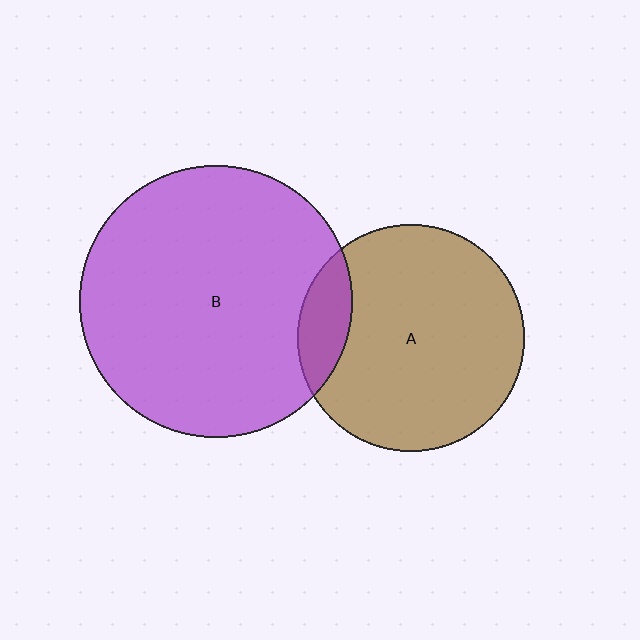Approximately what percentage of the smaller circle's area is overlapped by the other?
Approximately 15%.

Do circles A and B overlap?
Yes.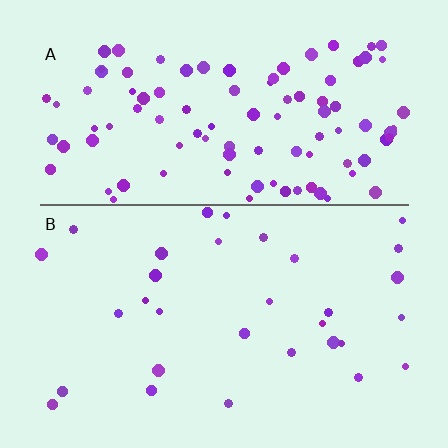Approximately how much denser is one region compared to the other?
Approximately 3.2× — region A over region B.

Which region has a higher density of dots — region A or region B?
A (the top).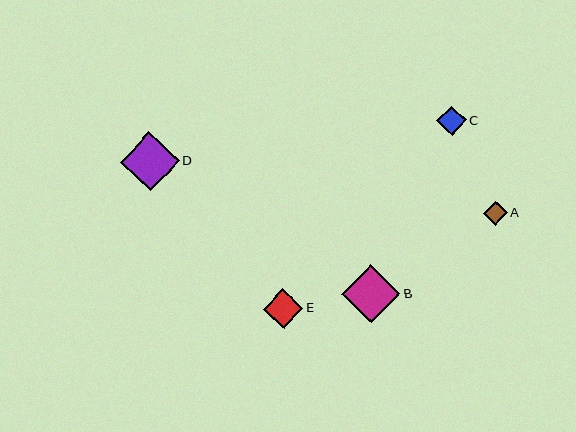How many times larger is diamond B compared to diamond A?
Diamond B is approximately 2.5 times the size of diamond A.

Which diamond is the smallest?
Diamond A is the smallest with a size of approximately 24 pixels.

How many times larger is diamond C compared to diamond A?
Diamond C is approximately 1.3 times the size of diamond A.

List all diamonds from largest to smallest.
From largest to smallest: D, B, E, C, A.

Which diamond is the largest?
Diamond D is the largest with a size of approximately 59 pixels.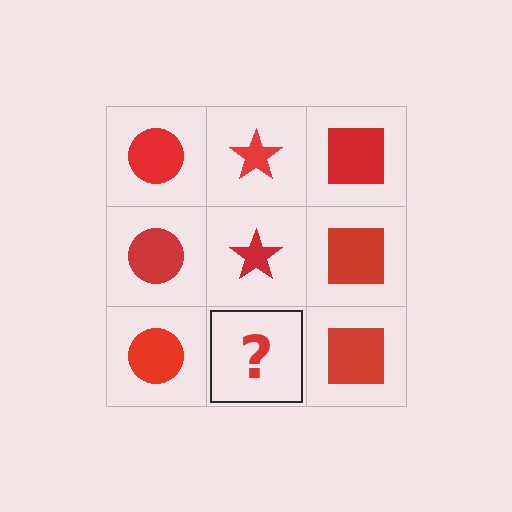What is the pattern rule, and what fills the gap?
The rule is that each column has a consistent shape. The gap should be filled with a red star.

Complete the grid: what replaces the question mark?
The question mark should be replaced with a red star.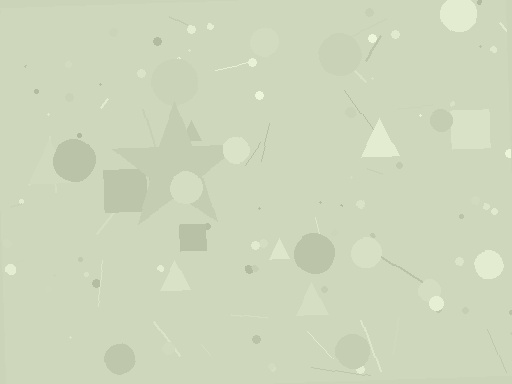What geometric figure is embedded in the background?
A star is embedded in the background.